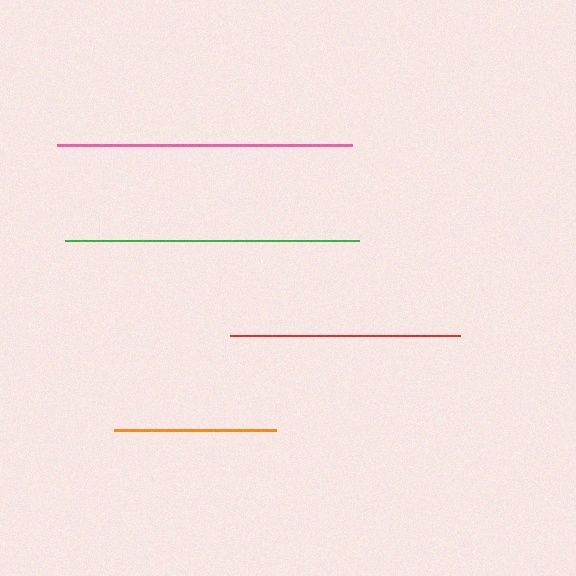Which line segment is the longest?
The pink line is the longest at approximately 295 pixels.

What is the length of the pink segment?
The pink segment is approximately 295 pixels long.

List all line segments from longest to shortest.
From longest to shortest: pink, green, red, orange.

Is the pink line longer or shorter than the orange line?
The pink line is longer than the orange line.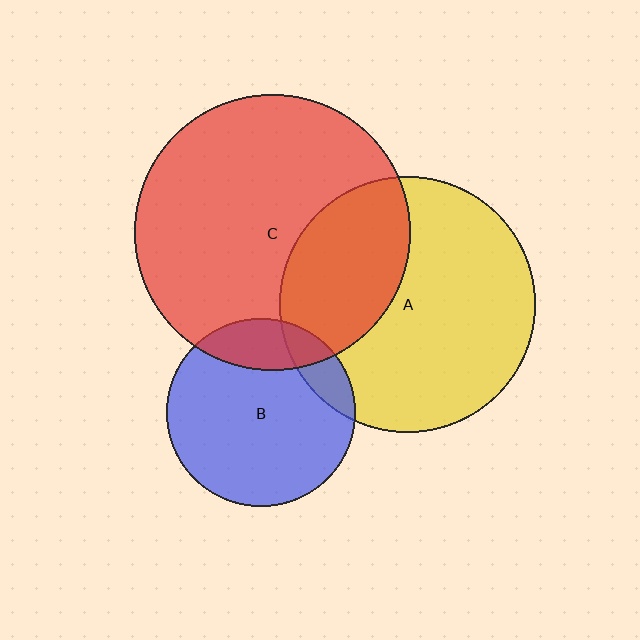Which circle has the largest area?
Circle C (red).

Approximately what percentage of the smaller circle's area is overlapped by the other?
Approximately 10%.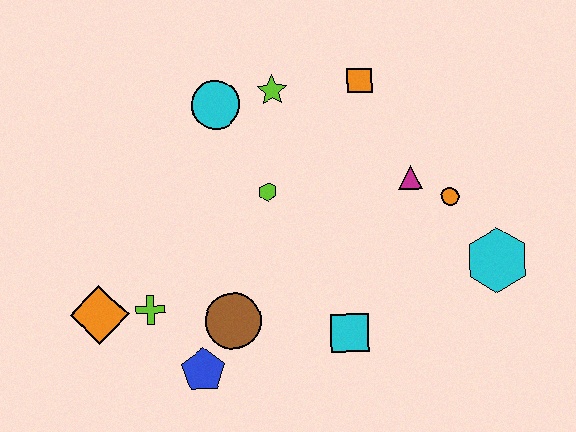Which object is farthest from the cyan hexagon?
The orange diamond is farthest from the cyan hexagon.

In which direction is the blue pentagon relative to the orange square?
The blue pentagon is below the orange square.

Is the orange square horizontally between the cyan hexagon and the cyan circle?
Yes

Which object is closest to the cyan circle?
The lime star is closest to the cyan circle.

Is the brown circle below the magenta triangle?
Yes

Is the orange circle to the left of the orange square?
No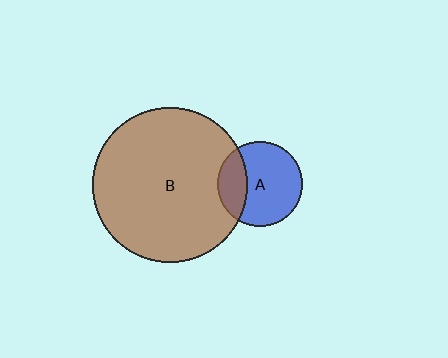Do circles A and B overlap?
Yes.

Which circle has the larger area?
Circle B (brown).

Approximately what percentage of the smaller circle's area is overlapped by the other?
Approximately 25%.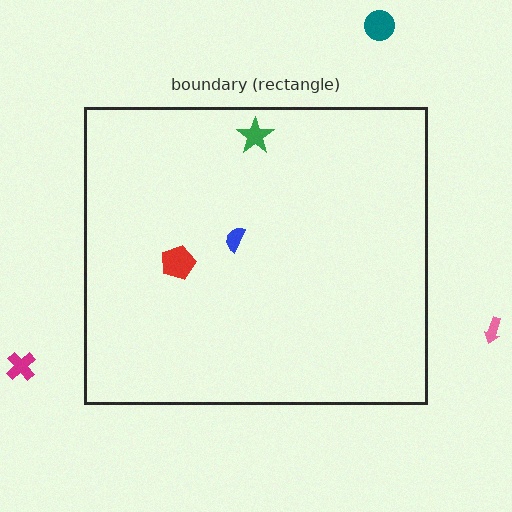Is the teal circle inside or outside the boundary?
Outside.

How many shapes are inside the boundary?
3 inside, 3 outside.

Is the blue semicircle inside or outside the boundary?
Inside.